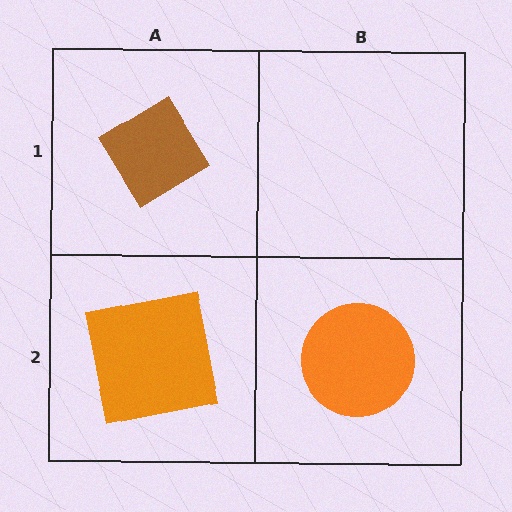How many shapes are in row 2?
2 shapes.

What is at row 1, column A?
A brown diamond.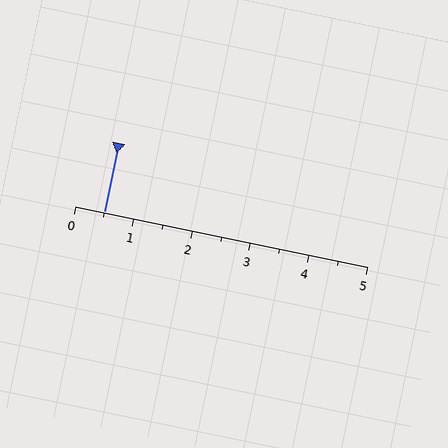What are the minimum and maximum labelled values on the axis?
The axis runs from 0 to 5.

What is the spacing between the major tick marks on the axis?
The major ticks are spaced 1 apart.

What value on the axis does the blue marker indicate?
The marker indicates approximately 0.5.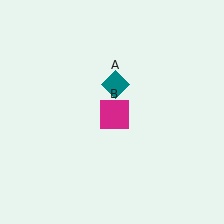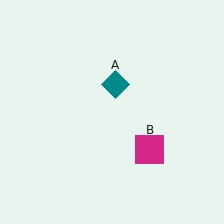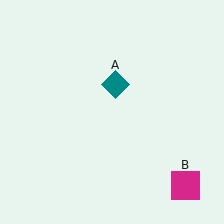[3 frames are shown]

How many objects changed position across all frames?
1 object changed position: magenta square (object B).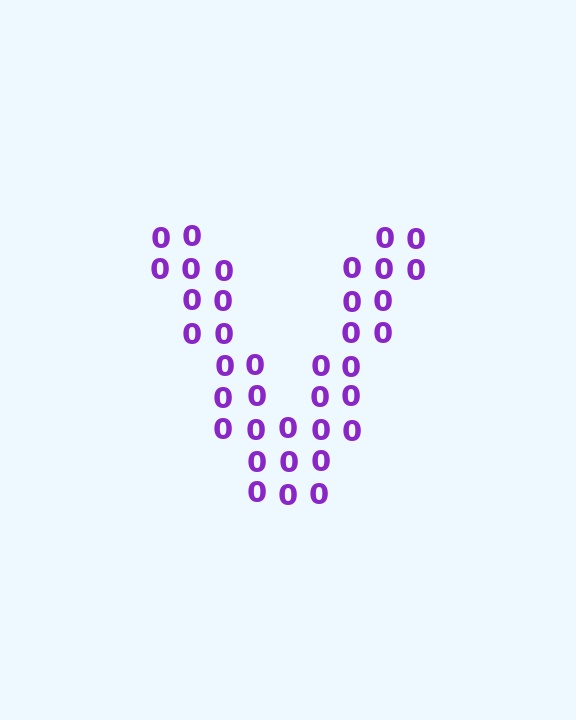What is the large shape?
The large shape is the letter V.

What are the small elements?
The small elements are digit 0's.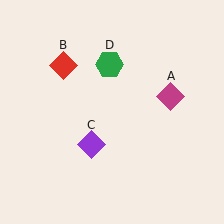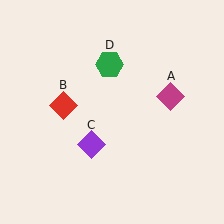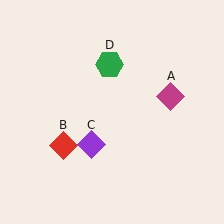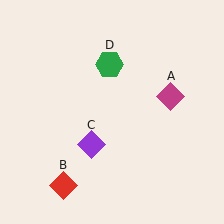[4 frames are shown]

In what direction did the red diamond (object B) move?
The red diamond (object B) moved down.